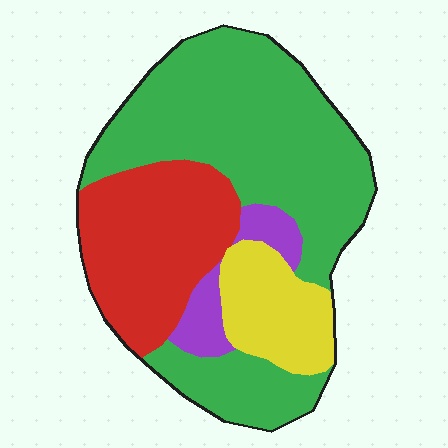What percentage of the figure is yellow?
Yellow covers about 15% of the figure.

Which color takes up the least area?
Purple, at roughly 5%.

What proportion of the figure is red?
Red covers 26% of the figure.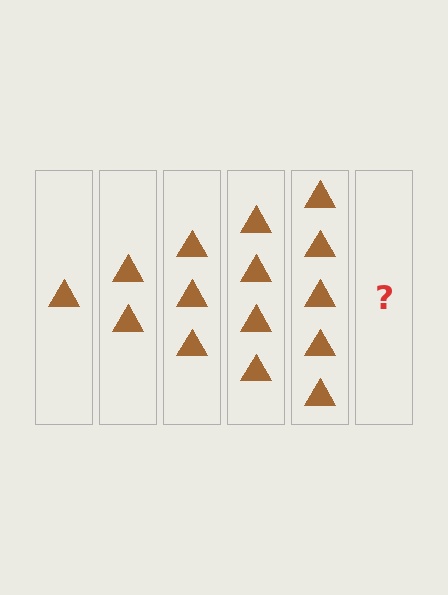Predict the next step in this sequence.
The next step is 6 triangles.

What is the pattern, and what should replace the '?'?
The pattern is that each step adds one more triangle. The '?' should be 6 triangles.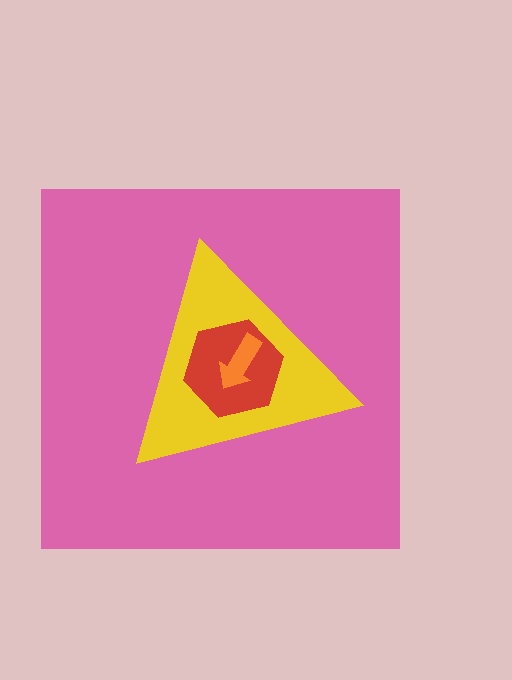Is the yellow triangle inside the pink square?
Yes.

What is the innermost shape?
The orange arrow.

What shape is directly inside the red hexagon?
The orange arrow.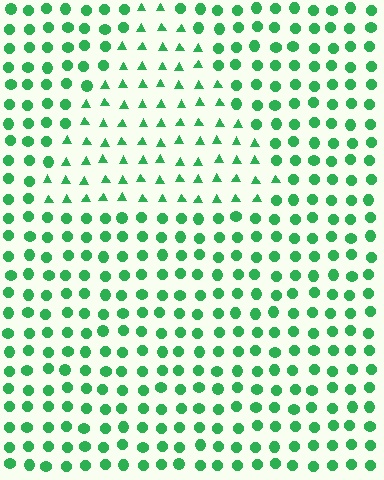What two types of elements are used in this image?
The image uses triangles inside the triangle region and circles outside it.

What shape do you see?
I see a triangle.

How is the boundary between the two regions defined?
The boundary is defined by a change in element shape: triangles inside vs. circles outside. All elements share the same color and spacing.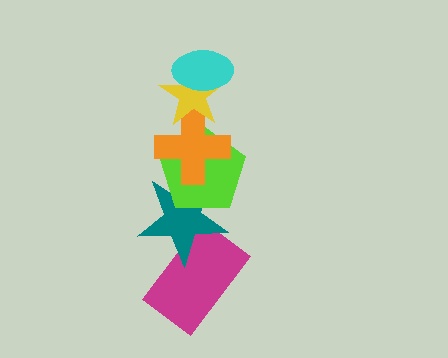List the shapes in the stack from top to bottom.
From top to bottom: the cyan ellipse, the yellow star, the orange cross, the lime pentagon, the teal star, the magenta rectangle.